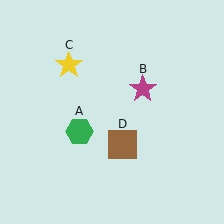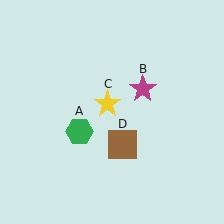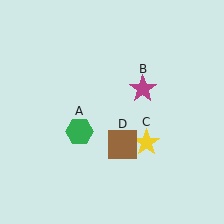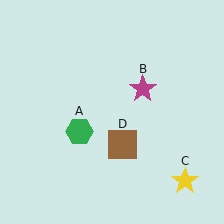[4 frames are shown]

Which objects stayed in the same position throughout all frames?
Green hexagon (object A) and magenta star (object B) and brown square (object D) remained stationary.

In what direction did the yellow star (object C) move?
The yellow star (object C) moved down and to the right.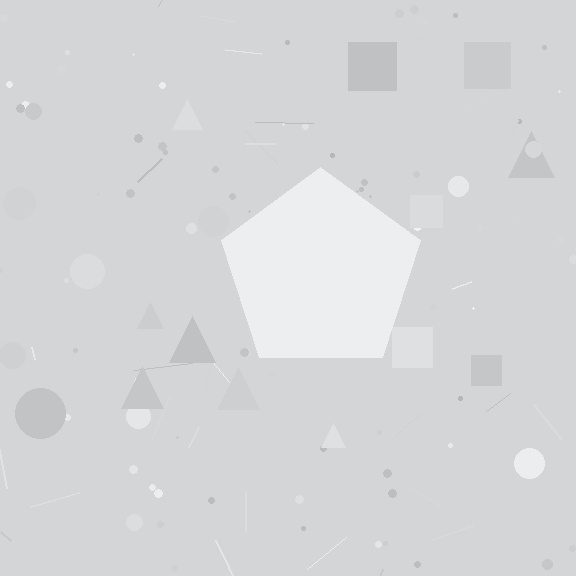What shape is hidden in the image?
A pentagon is hidden in the image.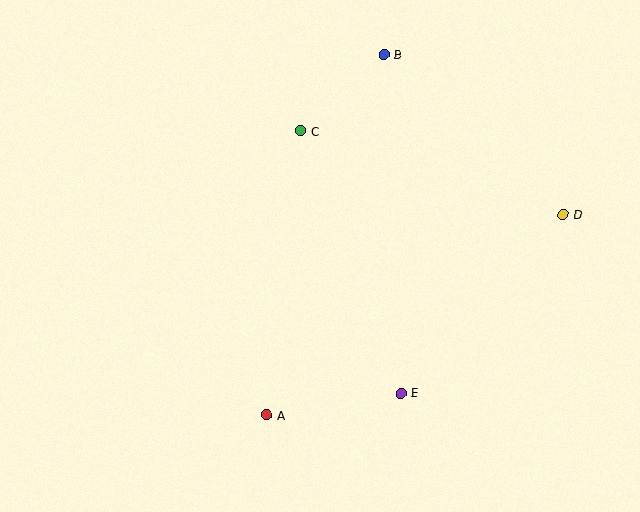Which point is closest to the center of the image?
Point C at (301, 131) is closest to the center.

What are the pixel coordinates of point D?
Point D is at (563, 215).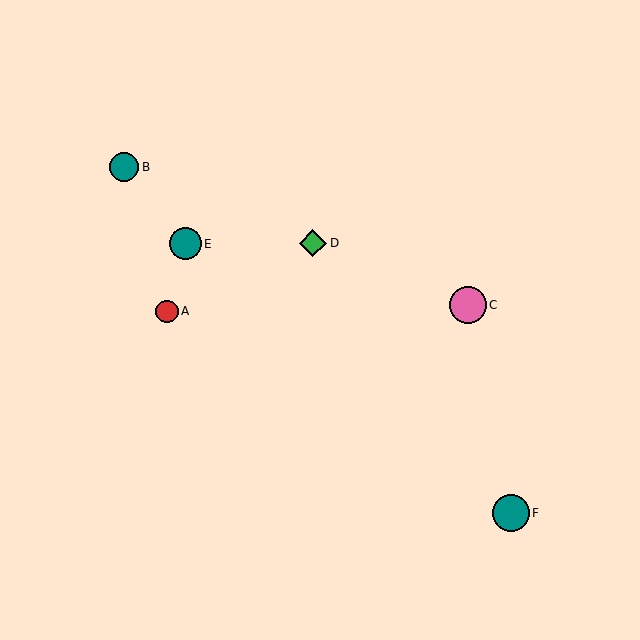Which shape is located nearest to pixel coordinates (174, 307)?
The red circle (labeled A) at (167, 311) is nearest to that location.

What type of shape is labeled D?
Shape D is a green diamond.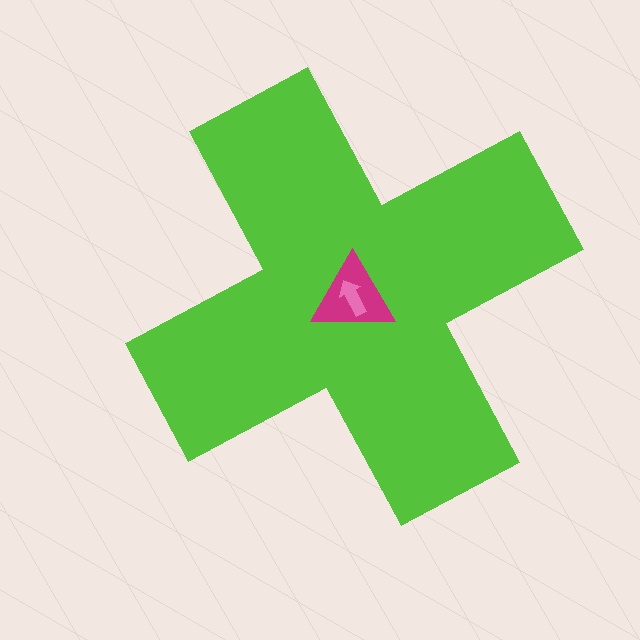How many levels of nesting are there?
3.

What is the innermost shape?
The pink arrow.